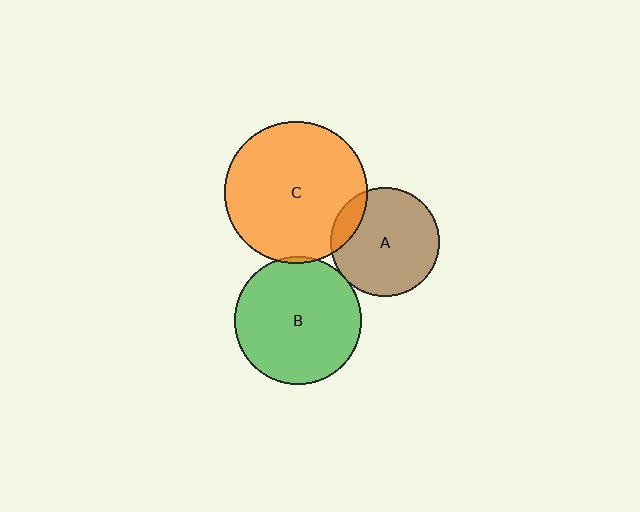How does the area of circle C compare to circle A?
Approximately 1.7 times.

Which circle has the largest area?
Circle C (orange).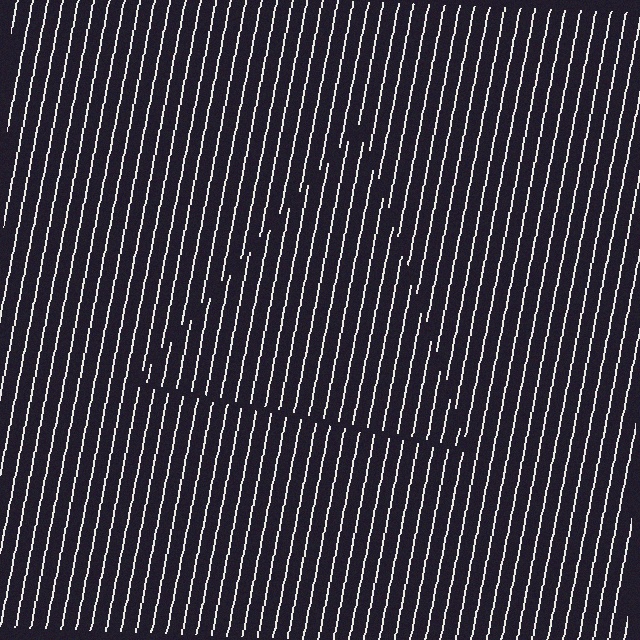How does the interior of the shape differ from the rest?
The interior of the shape contains the same grating, shifted by half a period — the contour is defined by the phase discontinuity where line-ends from the inner and outer gratings abut.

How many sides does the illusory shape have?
3 sides — the line-ends trace a triangle.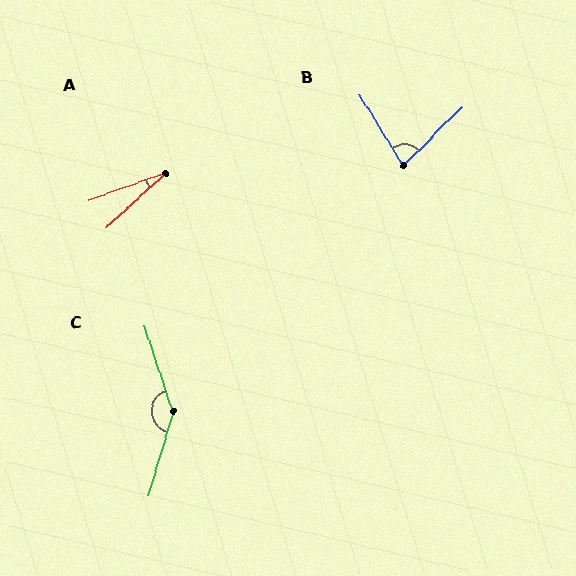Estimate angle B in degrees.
Approximately 76 degrees.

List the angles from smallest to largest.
A (22°), B (76°), C (145°).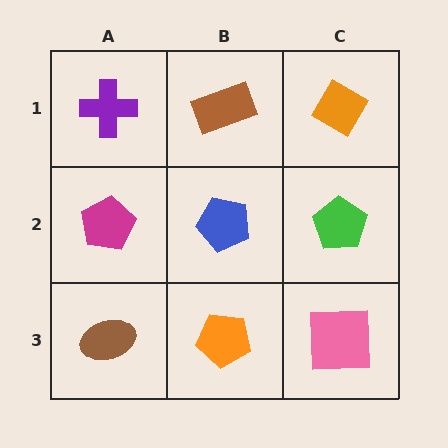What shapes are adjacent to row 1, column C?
A green pentagon (row 2, column C), a brown rectangle (row 1, column B).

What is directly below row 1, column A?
A magenta pentagon.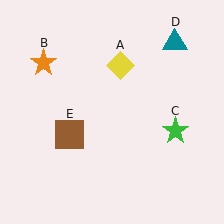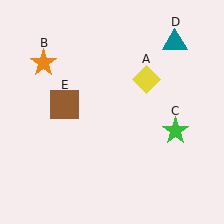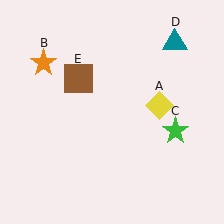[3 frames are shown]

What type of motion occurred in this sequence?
The yellow diamond (object A), brown square (object E) rotated clockwise around the center of the scene.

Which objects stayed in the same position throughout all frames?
Orange star (object B) and green star (object C) and teal triangle (object D) remained stationary.